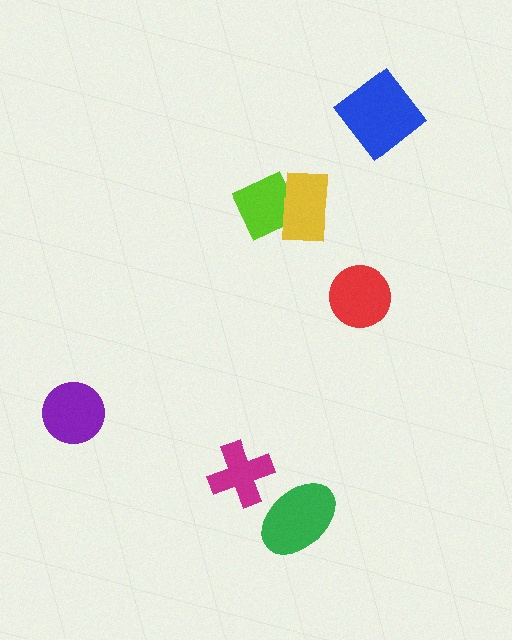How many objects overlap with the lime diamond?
1 object overlaps with the lime diamond.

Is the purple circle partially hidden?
No, no other shape covers it.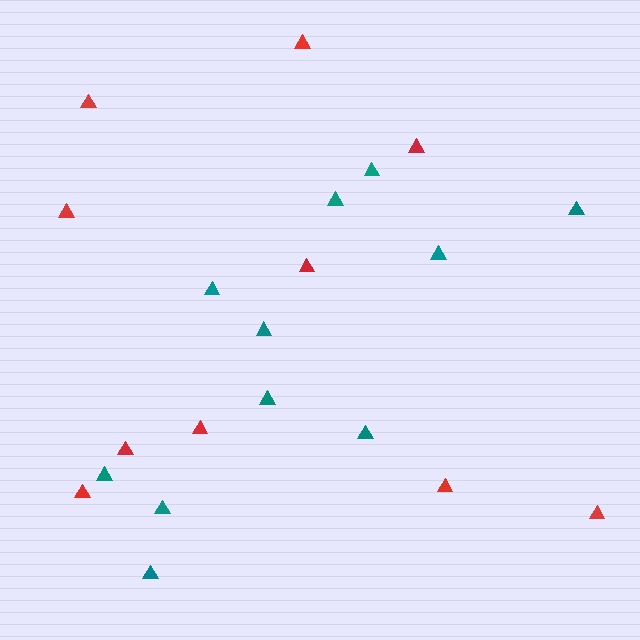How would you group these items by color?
There are 2 groups: one group of teal triangles (11) and one group of red triangles (10).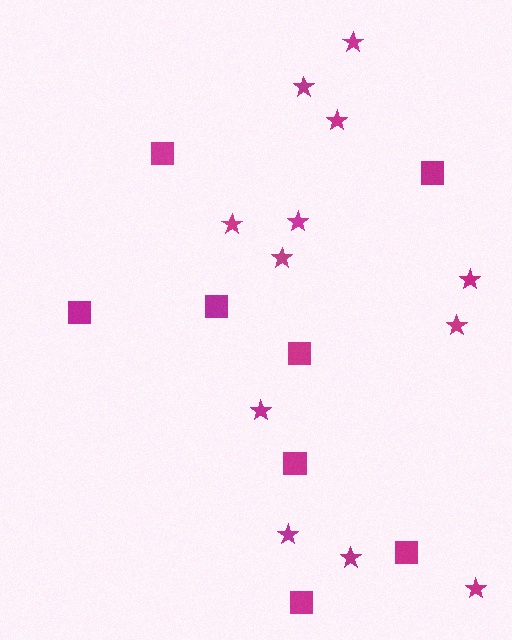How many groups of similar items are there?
There are 2 groups: one group of stars (12) and one group of squares (8).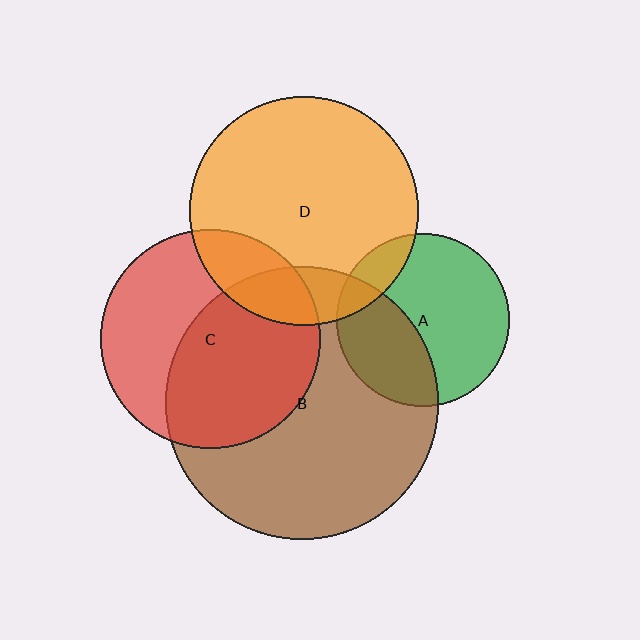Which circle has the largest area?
Circle B (brown).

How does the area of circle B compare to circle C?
Approximately 1.6 times.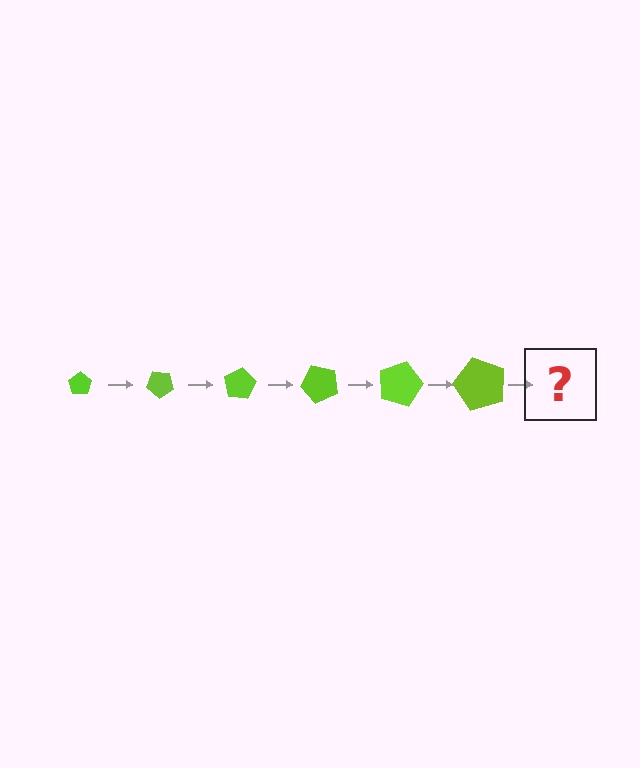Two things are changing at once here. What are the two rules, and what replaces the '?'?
The two rules are that the pentagon grows larger each step and it rotates 40 degrees each step. The '?' should be a pentagon, larger than the previous one and rotated 240 degrees from the start.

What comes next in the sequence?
The next element should be a pentagon, larger than the previous one and rotated 240 degrees from the start.